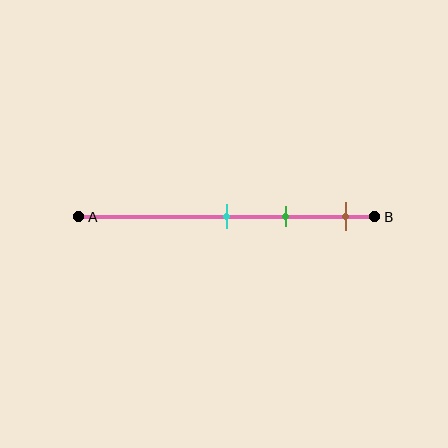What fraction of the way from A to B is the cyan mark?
The cyan mark is approximately 50% (0.5) of the way from A to B.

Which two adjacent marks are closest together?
The cyan and green marks are the closest adjacent pair.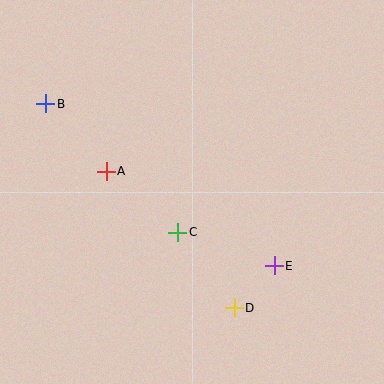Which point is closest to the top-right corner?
Point E is closest to the top-right corner.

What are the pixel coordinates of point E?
Point E is at (274, 266).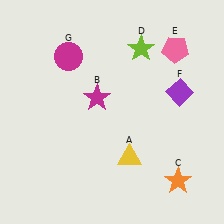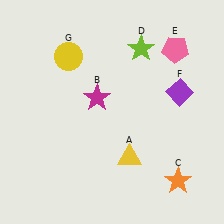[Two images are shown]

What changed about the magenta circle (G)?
In Image 1, G is magenta. In Image 2, it changed to yellow.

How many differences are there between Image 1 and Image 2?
There is 1 difference between the two images.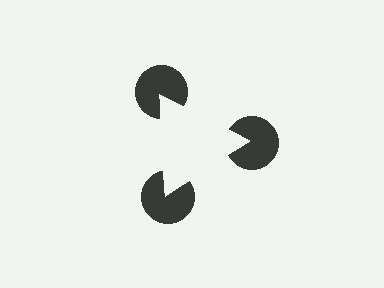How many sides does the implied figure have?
3 sides.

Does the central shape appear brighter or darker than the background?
It typically appears slightly brighter than the background, even though no actual brightness change is drawn.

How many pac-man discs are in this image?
There are 3 — one at each vertex of the illusory triangle.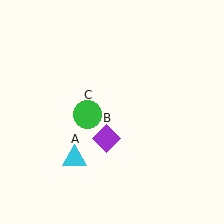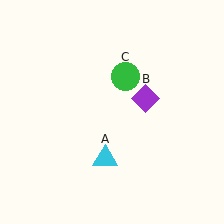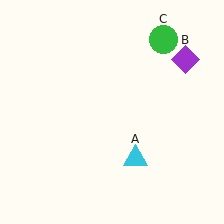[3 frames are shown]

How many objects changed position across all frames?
3 objects changed position: cyan triangle (object A), purple diamond (object B), green circle (object C).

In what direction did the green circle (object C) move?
The green circle (object C) moved up and to the right.